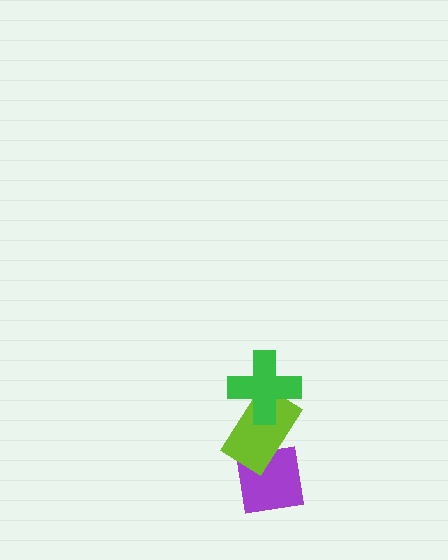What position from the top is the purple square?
The purple square is 3rd from the top.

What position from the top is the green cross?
The green cross is 1st from the top.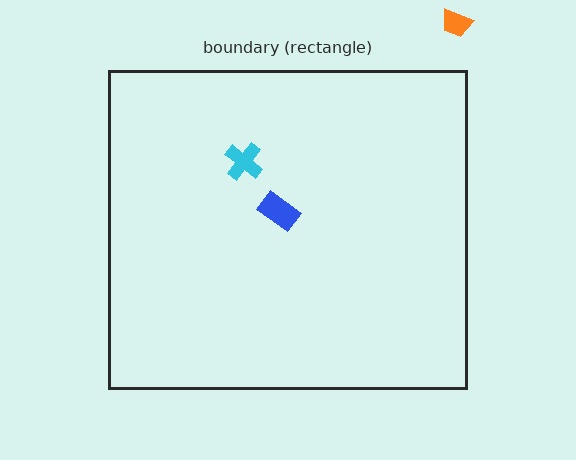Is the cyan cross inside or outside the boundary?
Inside.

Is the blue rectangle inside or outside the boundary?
Inside.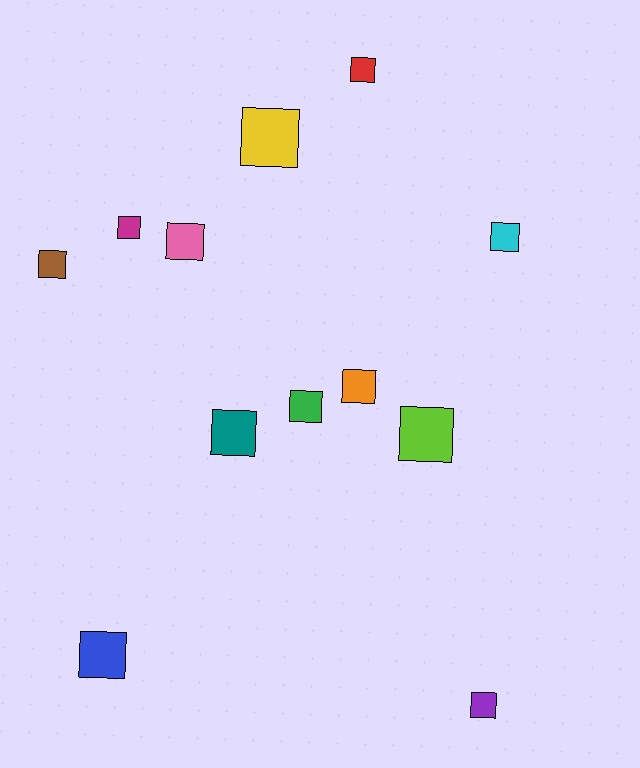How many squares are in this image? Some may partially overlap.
There are 12 squares.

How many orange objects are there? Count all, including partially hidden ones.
There is 1 orange object.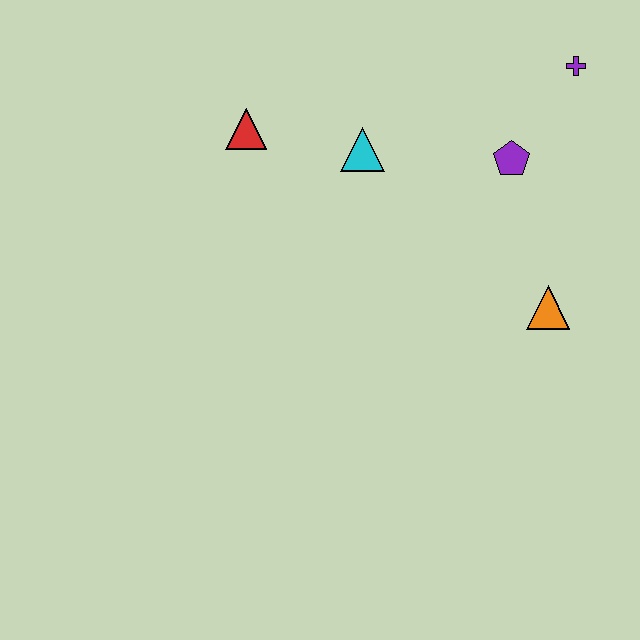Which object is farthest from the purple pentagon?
The red triangle is farthest from the purple pentagon.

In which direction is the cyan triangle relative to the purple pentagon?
The cyan triangle is to the left of the purple pentagon.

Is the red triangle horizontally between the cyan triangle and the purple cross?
No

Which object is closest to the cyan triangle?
The red triangle is closest to the cyan triangle.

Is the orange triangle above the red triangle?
No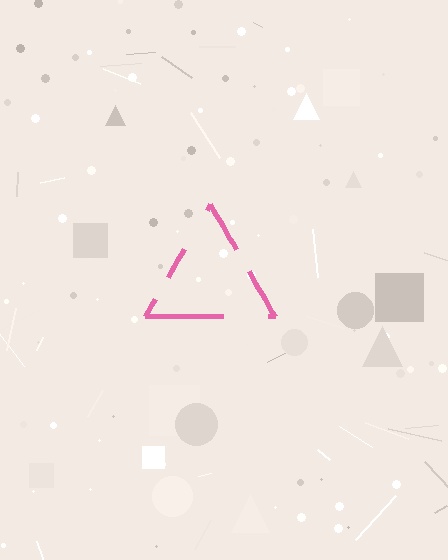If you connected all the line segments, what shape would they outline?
They would outline a triangle.